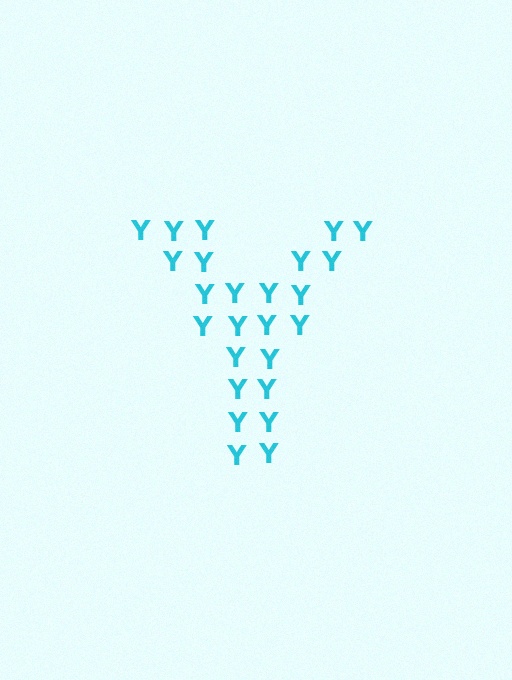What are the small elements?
The small elements are letter Y's.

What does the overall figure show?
The overall figure shows the letter Y.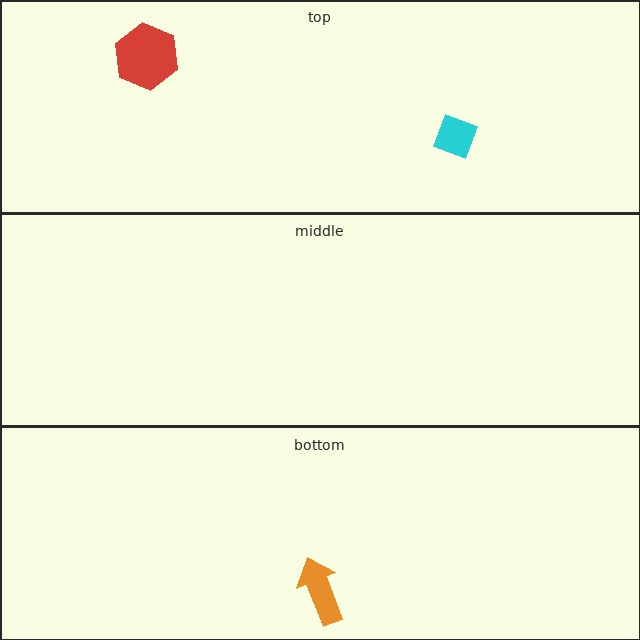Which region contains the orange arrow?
The bottom region.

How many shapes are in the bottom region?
1.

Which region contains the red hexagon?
The top region.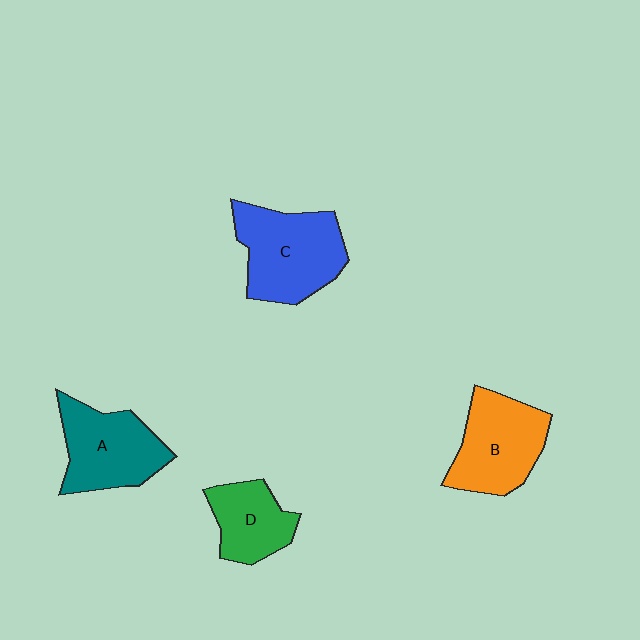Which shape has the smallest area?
Shape D (green).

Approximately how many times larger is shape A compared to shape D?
Approximately 1.4 times.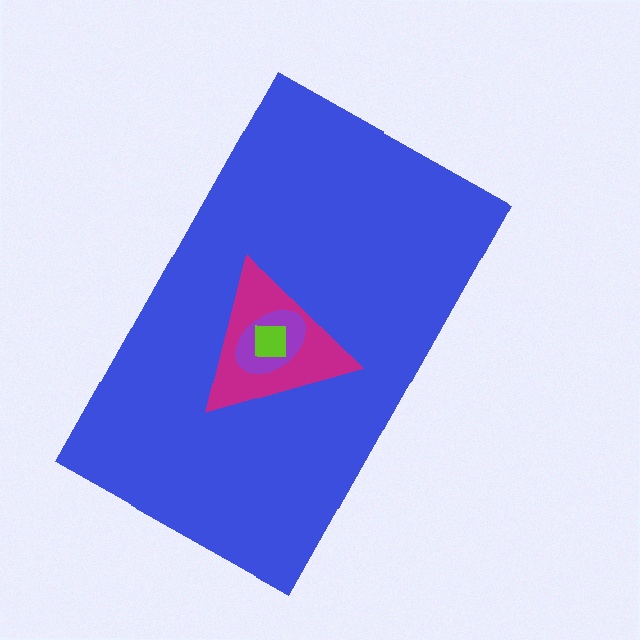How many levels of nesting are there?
4.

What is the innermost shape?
The lime square.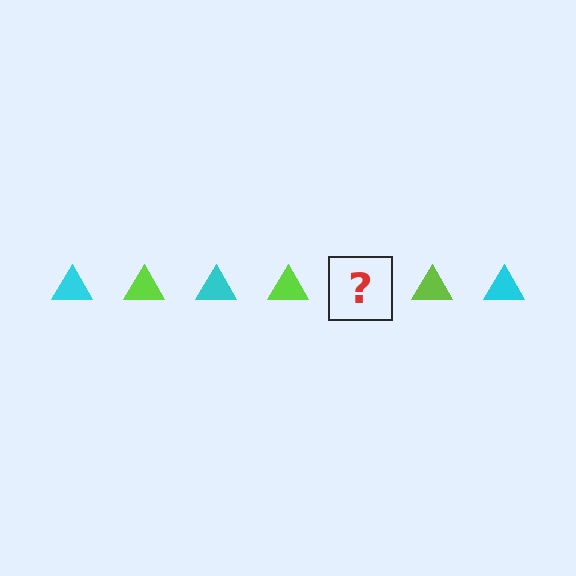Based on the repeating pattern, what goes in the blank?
The blank should be a cyan triangle.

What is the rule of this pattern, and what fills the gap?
The rule is that the pattern cycles through cyan, lime triangles. The gap should be filled with a cyan triangle.